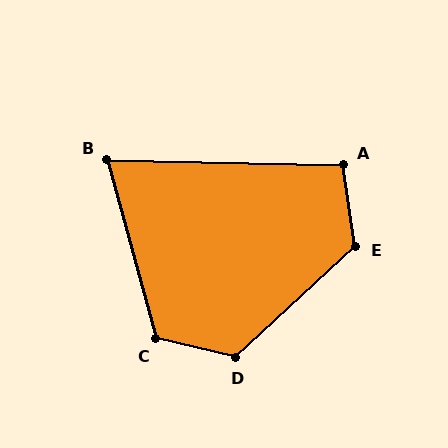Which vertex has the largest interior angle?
D, at approximately 124 degrees.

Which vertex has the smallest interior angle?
B, at approximately 74 degrees.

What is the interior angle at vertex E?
Approximately 124 degrees (obtuse).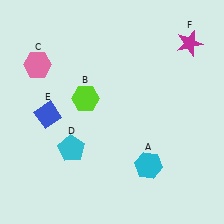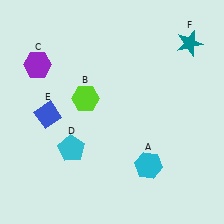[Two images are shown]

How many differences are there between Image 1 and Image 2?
There are 2 differences between the two images.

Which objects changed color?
C changed from pink to purple. F changed from magenta to teal.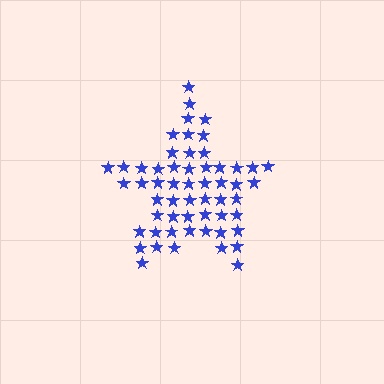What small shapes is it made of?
It is made of small stars.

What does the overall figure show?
The overall figure shows a star.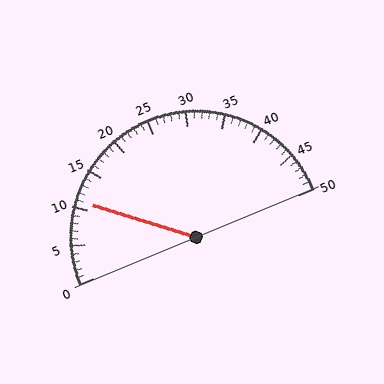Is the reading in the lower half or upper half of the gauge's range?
The reading is in the lower half of the range (0 to 50).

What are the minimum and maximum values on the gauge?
The gauge ranges from 0 to 50.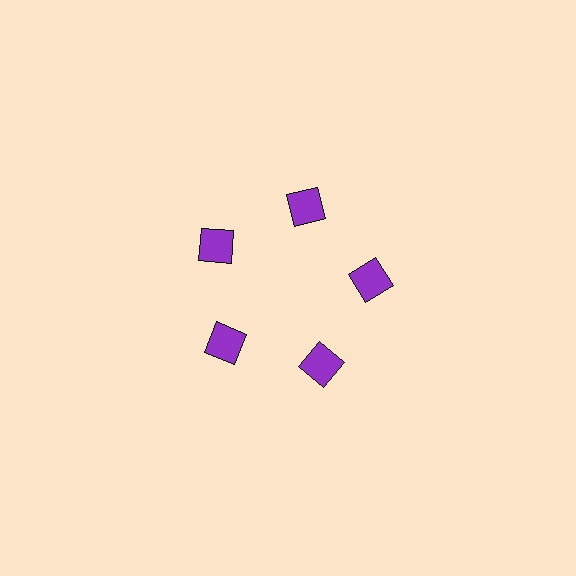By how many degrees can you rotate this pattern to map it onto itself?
The pattern maps onto itself every 72 degrees of rotation.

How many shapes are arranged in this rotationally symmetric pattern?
There are 5 shapes, arranged in 5 groups of 1.